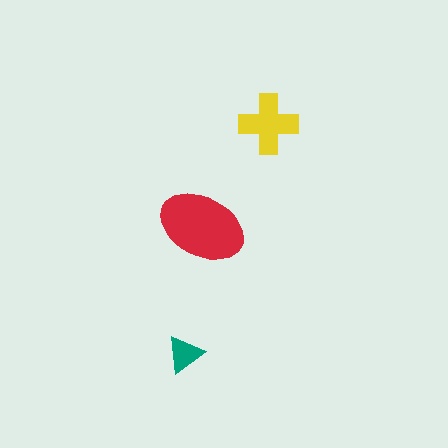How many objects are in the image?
There are 3 objects in the image.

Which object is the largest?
The red ellipse.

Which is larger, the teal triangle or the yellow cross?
The yellow cross.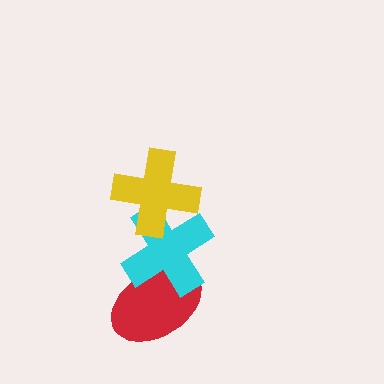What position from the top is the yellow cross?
The yellow cross is 1st from the top.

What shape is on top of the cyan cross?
The yellow cross is on top of the cyan cross.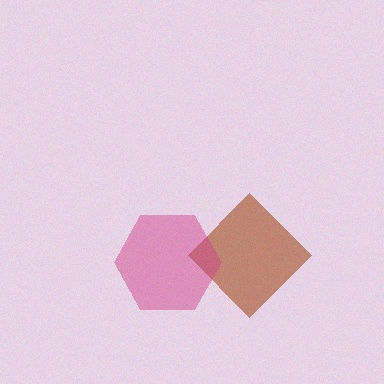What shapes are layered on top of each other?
The layered shapes are: a brown diamond, a magenta hexagon.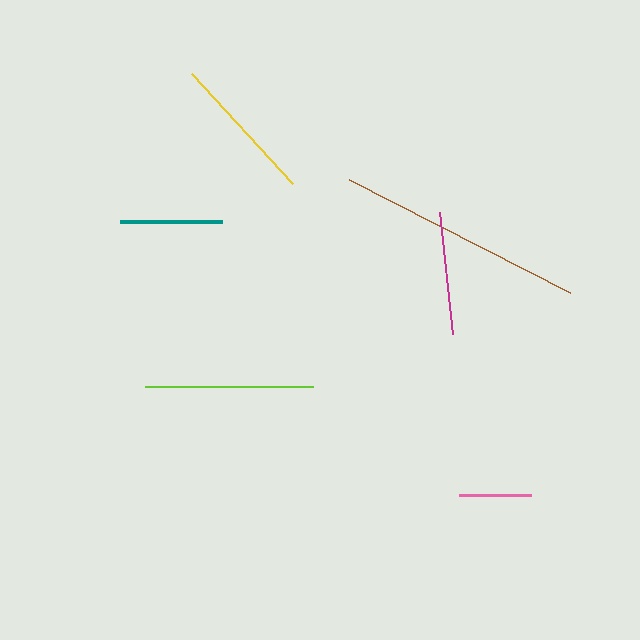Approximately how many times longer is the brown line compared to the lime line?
The brown line is approximately 1.5 times the length of the lime line.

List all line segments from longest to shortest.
From longest to shortest: brown, lime, yellow, magenta, teal, pink.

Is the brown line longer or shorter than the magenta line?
The brown line is longer than the magenta line.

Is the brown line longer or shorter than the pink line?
The brown line is longer than the pink line.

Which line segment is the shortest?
The pink line is the shortest at approximately 72 pixels.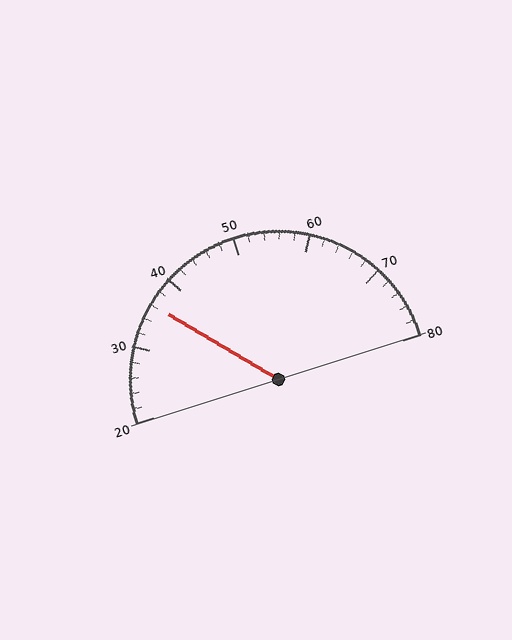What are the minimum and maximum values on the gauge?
The gauge ranges from 20 to 80.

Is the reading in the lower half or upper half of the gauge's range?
The reading is in the lower half of the range (20 to 80).